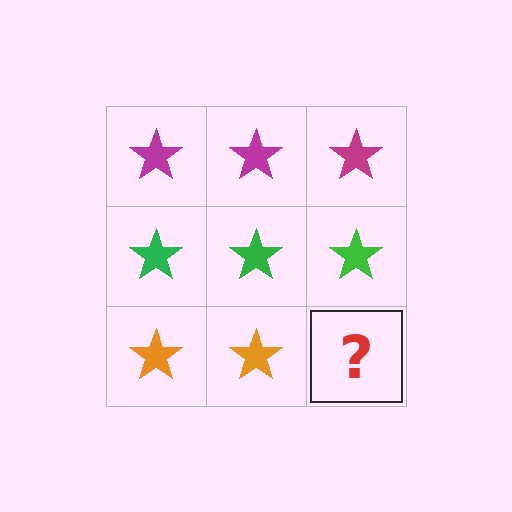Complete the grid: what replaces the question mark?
The question mark should be replaced with an orange star.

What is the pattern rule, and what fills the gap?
The rule is that each row has a consistent color. The gap should be filled with an orange star.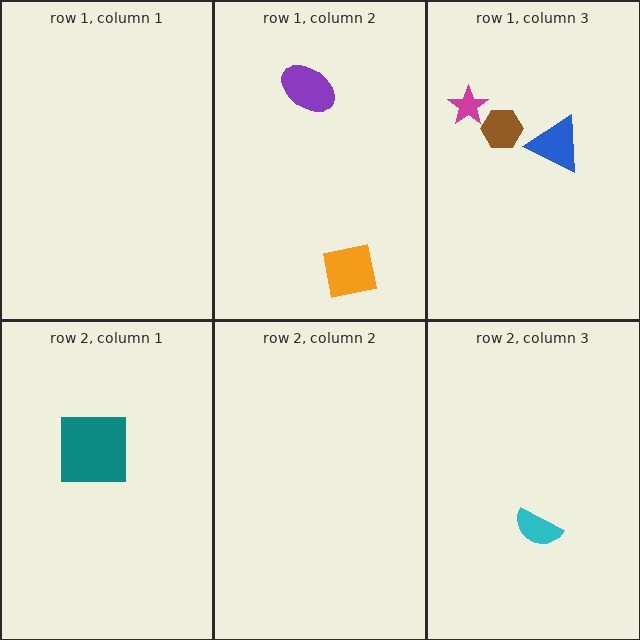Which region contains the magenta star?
The row 1, column 3 region.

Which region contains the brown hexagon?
The row 1, column 3 region.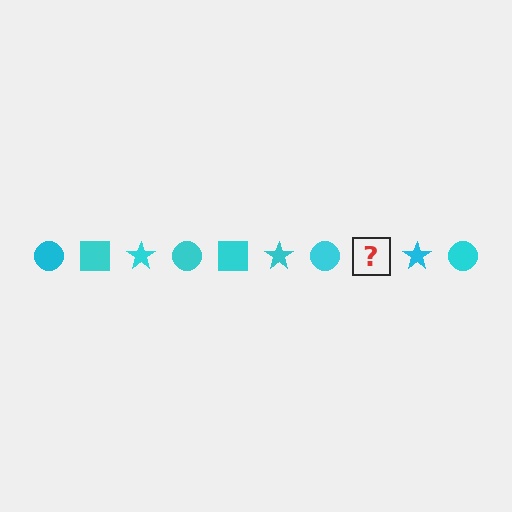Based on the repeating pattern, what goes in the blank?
The blank should be a cyan square.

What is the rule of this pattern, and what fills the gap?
The rule is that the pattern cycles through circle, square, star shapes in cyan. The gap should be filled with a cyan square.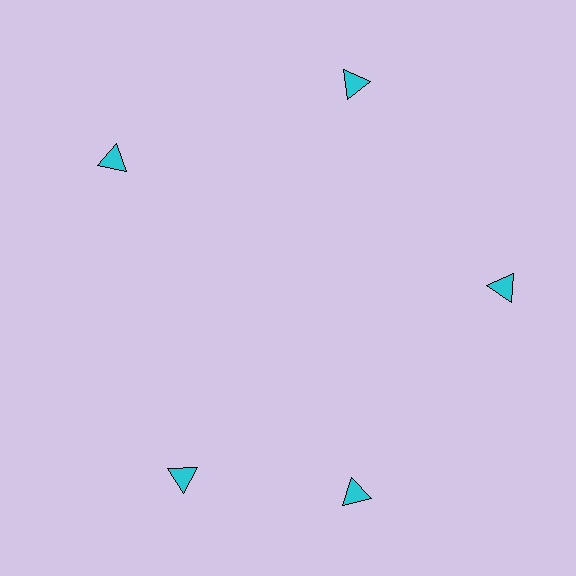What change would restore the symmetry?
The symmetry would be restored by rotating it back into even spacing with its neighbors so that all 5 triangles sit at equal angles and equal distance from the center.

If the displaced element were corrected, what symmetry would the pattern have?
It would have 5-fold rotational symmetry — the pattern would map onto itself every 72 degrees.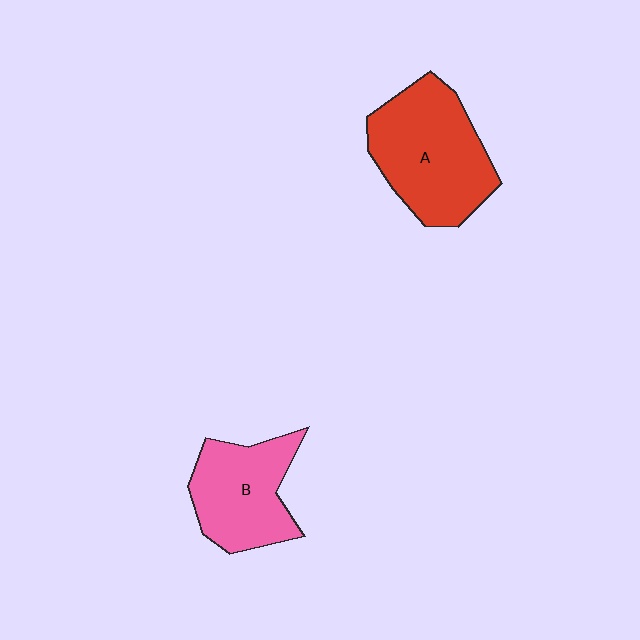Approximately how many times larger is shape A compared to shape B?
Approximately 1.3 times.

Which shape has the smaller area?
Shape B (pink).